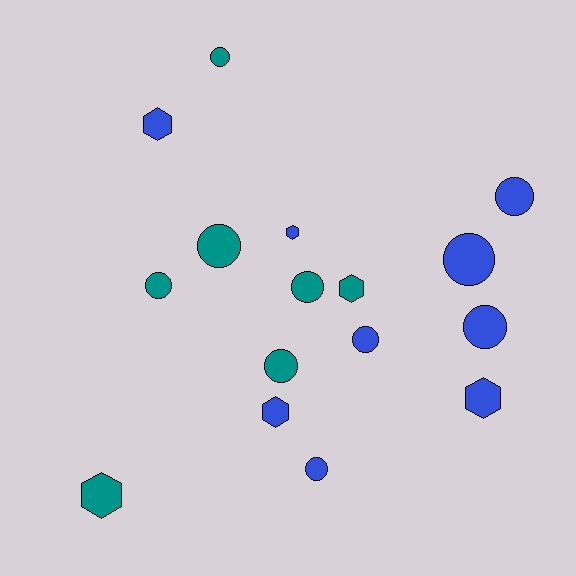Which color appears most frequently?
Blue, with 9 objects.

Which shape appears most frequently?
Circle, with 10 objects.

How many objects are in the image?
There are 16 objects.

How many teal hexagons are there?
There are 2 teal hexagons.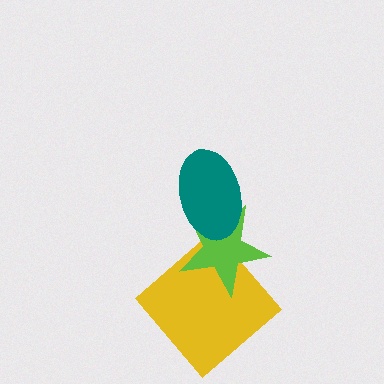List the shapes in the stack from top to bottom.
From top to bottom: the teal ellipse, the lime star, the yellow diamond.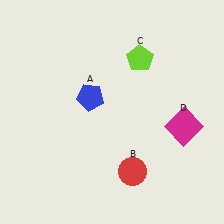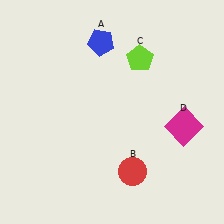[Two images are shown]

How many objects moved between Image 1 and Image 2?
1 object moved between the two images.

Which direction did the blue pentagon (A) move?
The blue pentagon (A) moved up.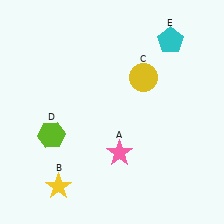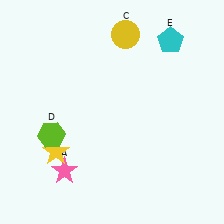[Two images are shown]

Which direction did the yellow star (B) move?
The yellow star (B) moved up.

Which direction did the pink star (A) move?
The pink star (A) moved left.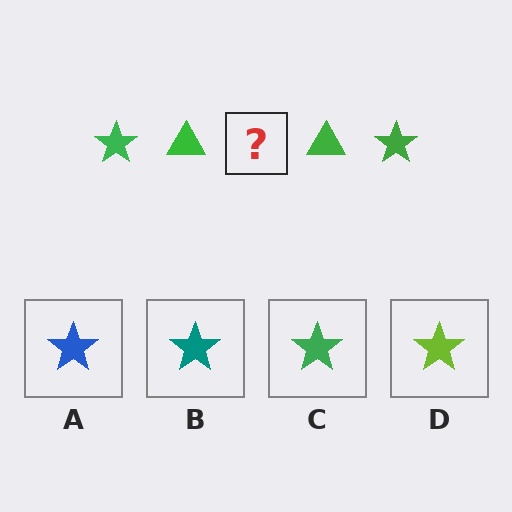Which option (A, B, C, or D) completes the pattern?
C.